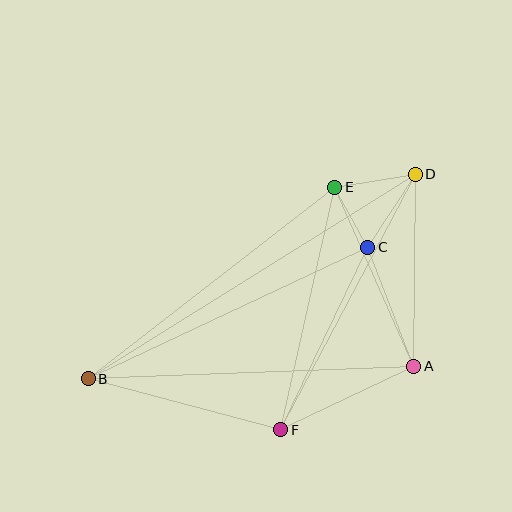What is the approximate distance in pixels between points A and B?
The distance between A and B is approximately 326 pixels.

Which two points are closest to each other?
Points C and E are closest to each other.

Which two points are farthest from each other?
Points B and D are farthest from each other.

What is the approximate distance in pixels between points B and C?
The distance between B and C is approximately 309 pixels.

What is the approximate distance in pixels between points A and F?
The distance between A and F is approximately 147 pixels.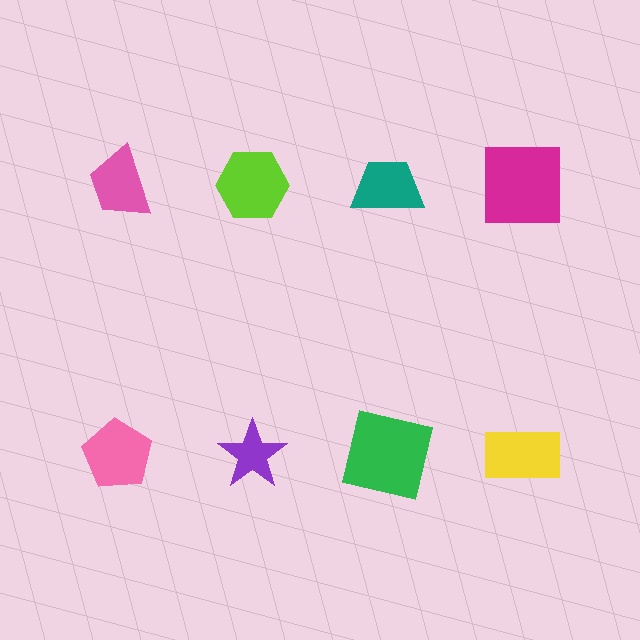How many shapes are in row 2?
4 shapes.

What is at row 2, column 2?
A purple star.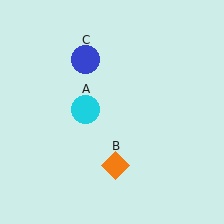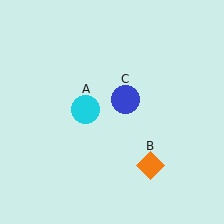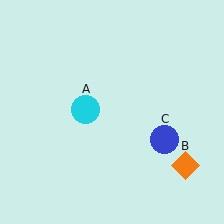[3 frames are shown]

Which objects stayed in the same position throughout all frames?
Cyan circle (object A) remained stationary.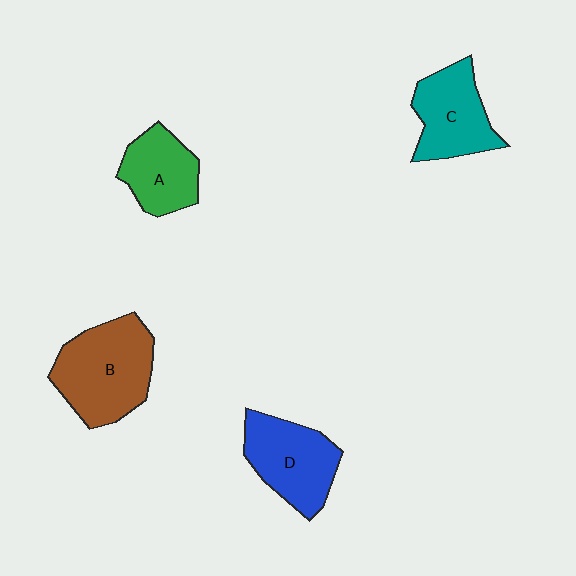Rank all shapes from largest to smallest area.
From largest to smallest: B (brown), D (blue), C (teal), A (green).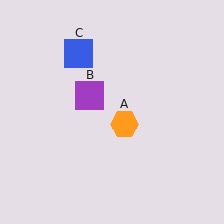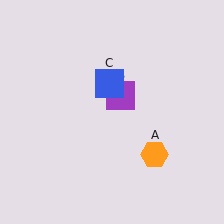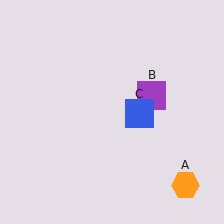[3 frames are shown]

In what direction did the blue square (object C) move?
The blue square (object C) moved down and to the right.